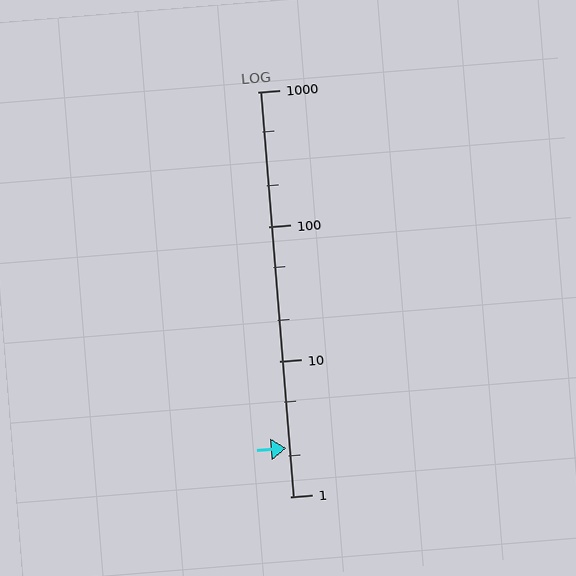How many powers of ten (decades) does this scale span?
The scale spans 3 decades, from 1 to 1000.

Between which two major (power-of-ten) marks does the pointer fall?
The pointer is between 1 and 10.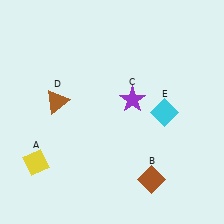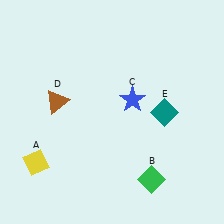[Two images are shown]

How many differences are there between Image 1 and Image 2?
There are 3 differences between the two images.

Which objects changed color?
B changed from brown to green. C changed from purple to blue. E changed from cyan to teal.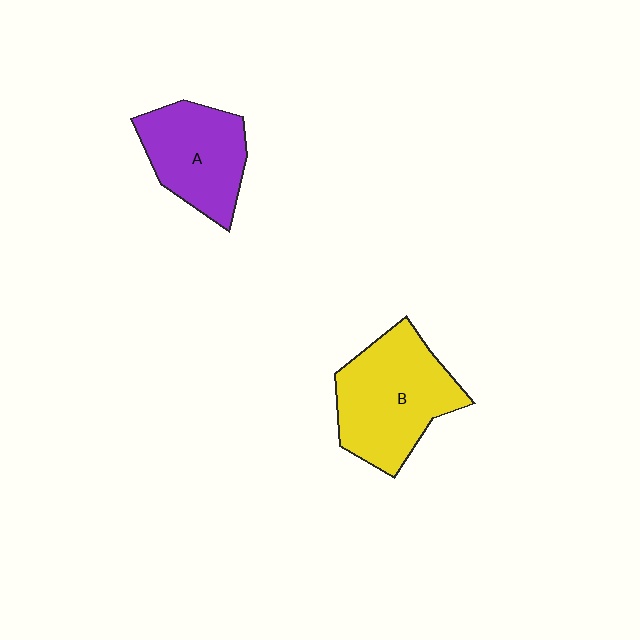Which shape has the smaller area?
Shape A (purple).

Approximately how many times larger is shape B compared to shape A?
Approximately 1.3 times.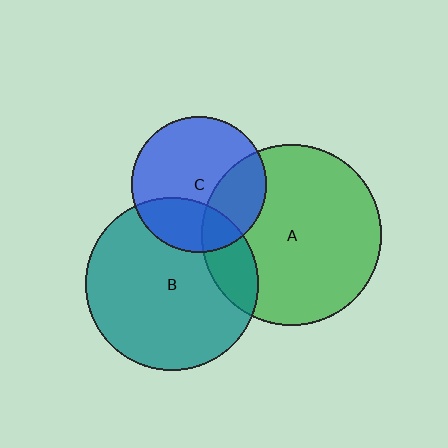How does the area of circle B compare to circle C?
Approximately 1.6 times.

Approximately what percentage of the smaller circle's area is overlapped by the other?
Approximately 30%.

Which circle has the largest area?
Circle A (green).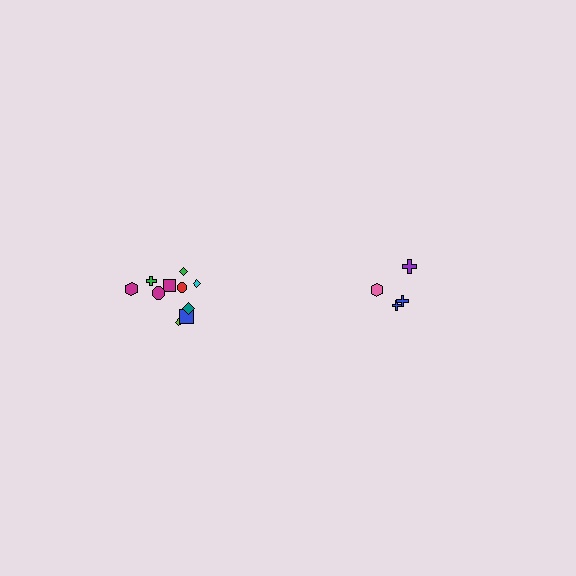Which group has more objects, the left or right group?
The left group.